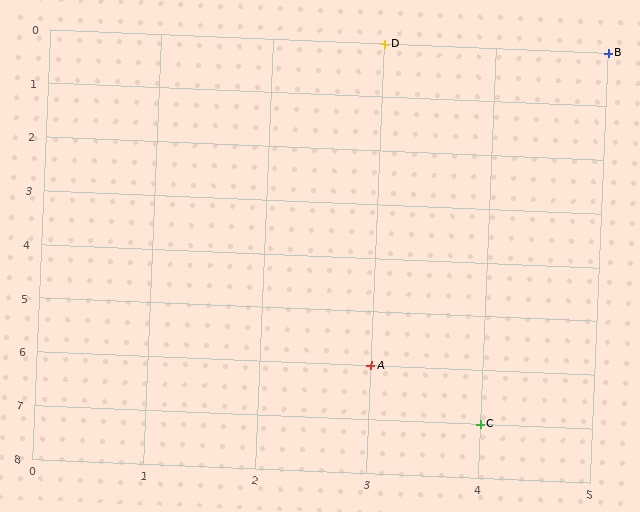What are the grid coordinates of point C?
Point C is at grid coordinates (4, 7).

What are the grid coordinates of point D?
Point D is at grid coordinates (3, 0).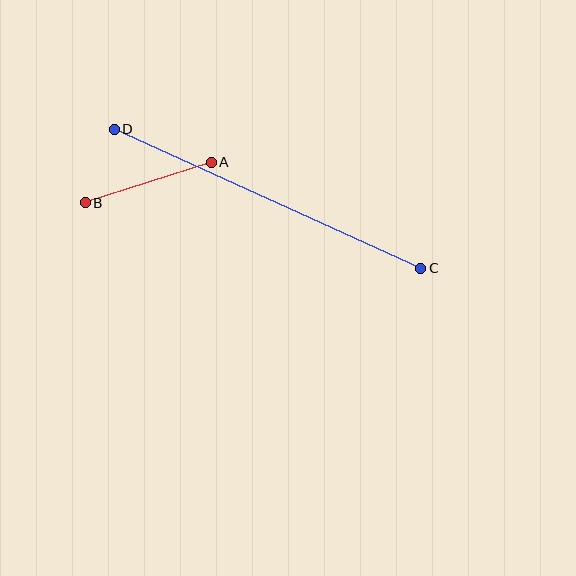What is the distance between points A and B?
The distance is approximately 133 pixels.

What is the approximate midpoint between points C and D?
The midpoint is at approximately (267, 199) pixels.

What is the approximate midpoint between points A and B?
The midpoint is at approximately (148, 183) pixels.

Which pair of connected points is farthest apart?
Points C and D are farthest apart.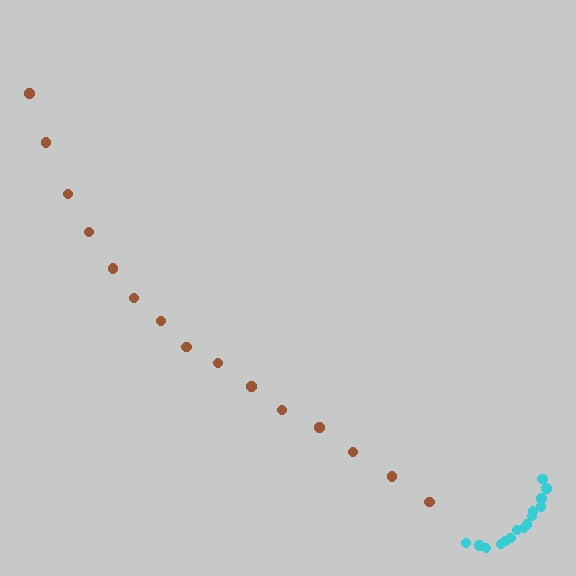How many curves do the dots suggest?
There are 2 distinct paths.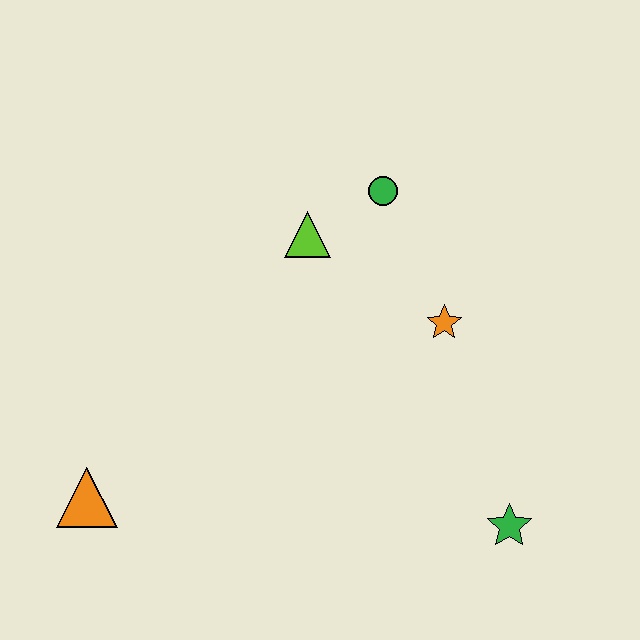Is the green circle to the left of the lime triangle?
No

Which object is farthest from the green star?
The orange triangle is farthest from the green star.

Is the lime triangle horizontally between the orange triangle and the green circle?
Yes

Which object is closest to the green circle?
The lime triangle is closest to the green circle.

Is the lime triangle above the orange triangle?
Yes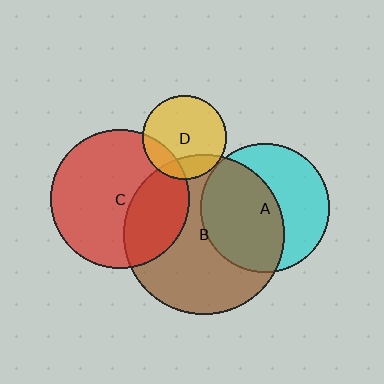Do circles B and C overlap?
Yes.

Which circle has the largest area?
Circle B (brown).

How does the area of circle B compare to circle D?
Approximately 3.7 times.